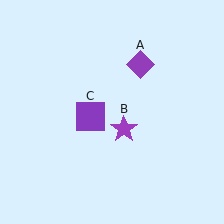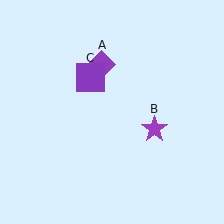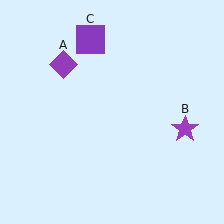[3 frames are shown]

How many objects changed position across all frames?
3 objects changed position: purple diamond (object A), purple star (object B), purple square (object C).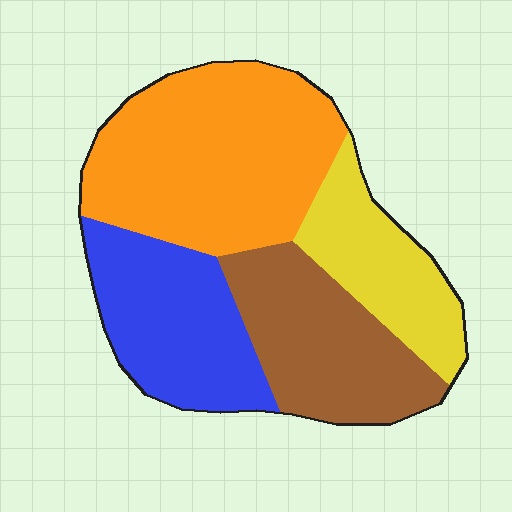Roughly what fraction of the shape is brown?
Brown covers about 25% of the shape.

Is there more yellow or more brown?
Brown.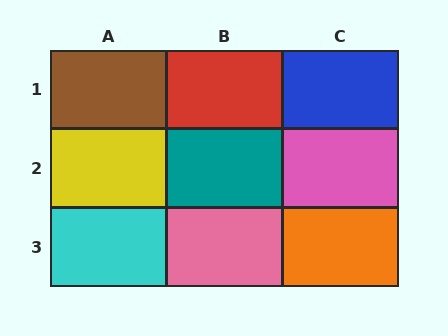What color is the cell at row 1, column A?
Brown.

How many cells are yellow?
1 cell is yellow.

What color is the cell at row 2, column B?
Teal.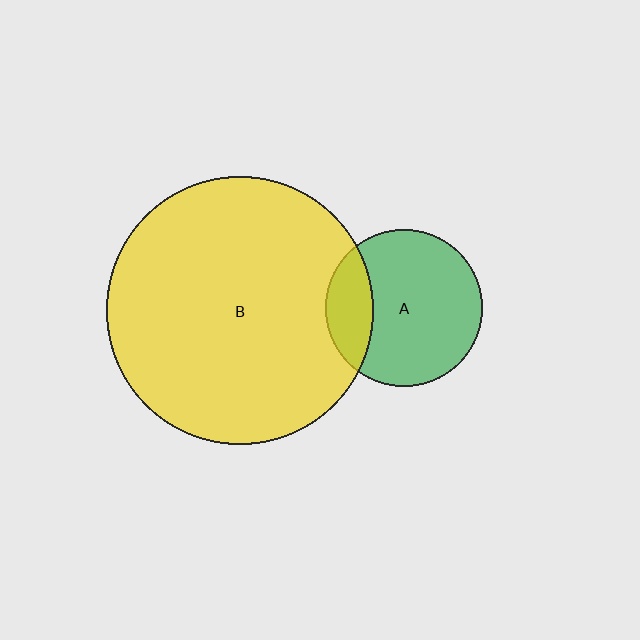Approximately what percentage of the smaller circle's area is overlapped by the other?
Approximately 20%.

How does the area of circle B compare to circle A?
Approximately 2.9 times.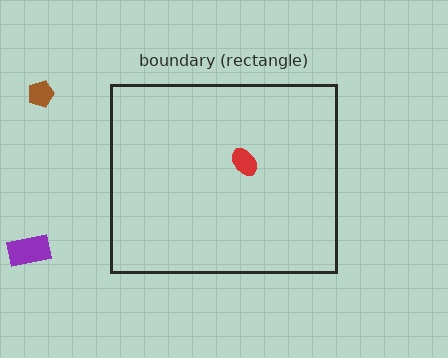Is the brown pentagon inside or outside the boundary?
Outside.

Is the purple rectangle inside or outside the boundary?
Outside.